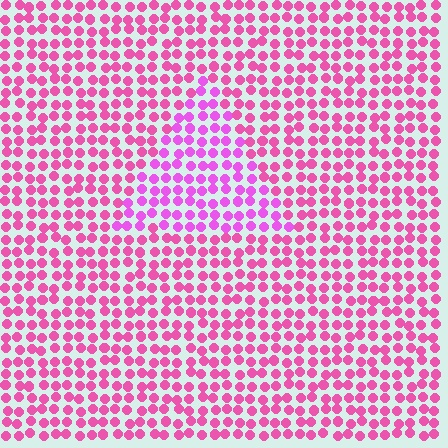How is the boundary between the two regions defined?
The boundary is defined purely by a slight shift in hue (about 26 degrees). Spacing, size, and orientation are identical on both sides.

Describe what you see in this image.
The image is filled with small pink elements in a uniform arrangement. A triangle-shaped region is visible where the elements are tinted to a slightly different hue, forming a subtle color boundary.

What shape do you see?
I see a triangle.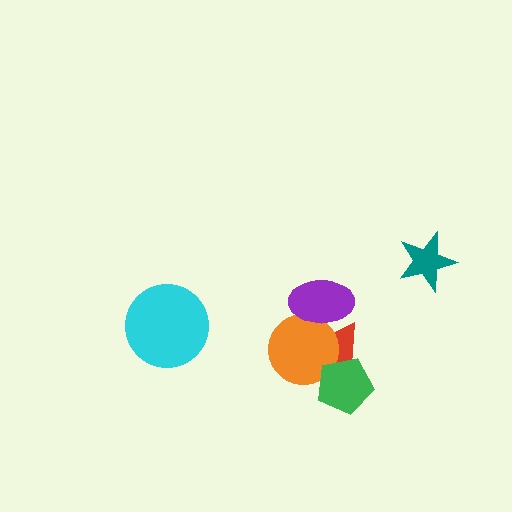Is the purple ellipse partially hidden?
No, no other shape covers it.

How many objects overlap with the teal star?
0 objects overlap with the teal star.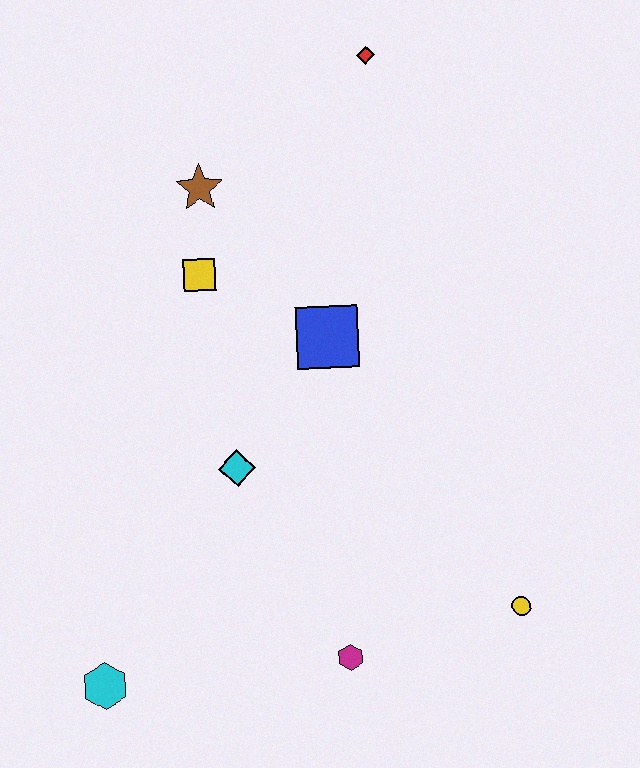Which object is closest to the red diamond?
The brown star is closest to the red diamond.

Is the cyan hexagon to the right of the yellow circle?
No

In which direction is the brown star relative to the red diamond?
The brown star is to the left of the red diamond.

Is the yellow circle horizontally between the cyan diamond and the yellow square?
No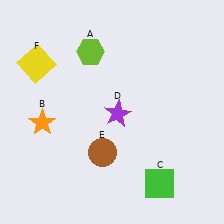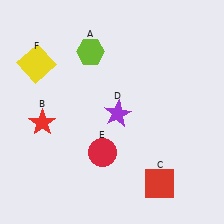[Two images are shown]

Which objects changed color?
B changed from orange to red. C changed from green to red. E changed from brown to red.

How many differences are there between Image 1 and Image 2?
There are 3 differences between the two images.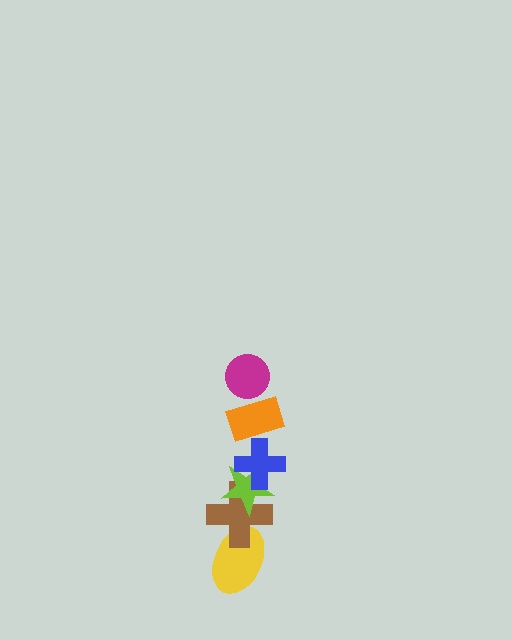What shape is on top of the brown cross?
The lime star is on top of the brown cross.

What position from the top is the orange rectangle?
The orange rectangle is 2nd from the top.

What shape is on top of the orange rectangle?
The magenta circle is on top of the orange rectangle.